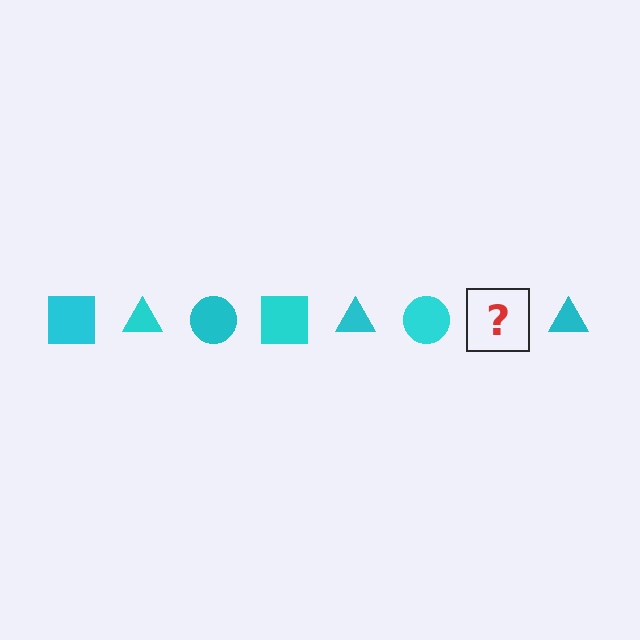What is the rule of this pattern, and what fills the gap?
The rule is that the pattern cycles through square, triangle, circle shapes in cyan. The gap should be filled with a cyan square.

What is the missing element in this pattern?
The missing element is a cyan square.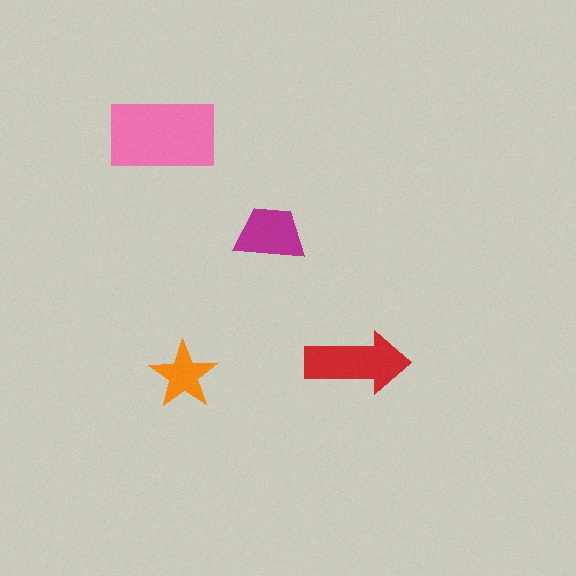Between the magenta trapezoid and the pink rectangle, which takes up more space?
The pink rectangle.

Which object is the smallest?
The orange star.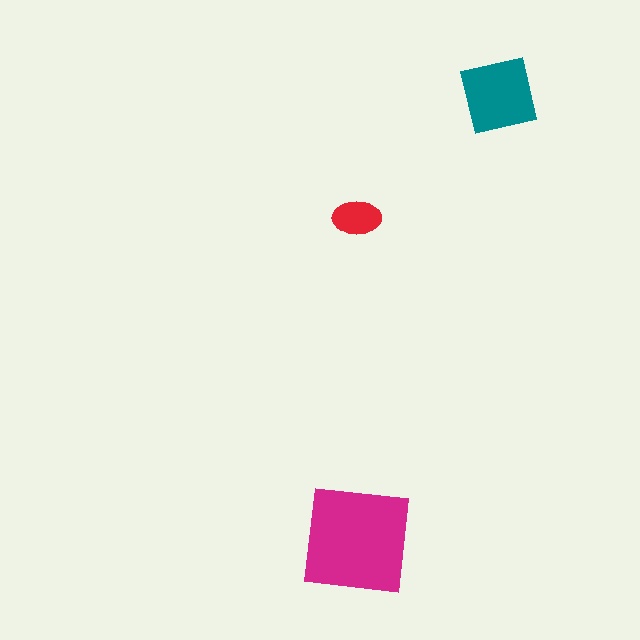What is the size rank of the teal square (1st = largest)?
2nd.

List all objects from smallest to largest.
The red ellipse, the teal square, the magenta square.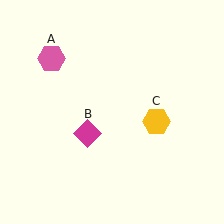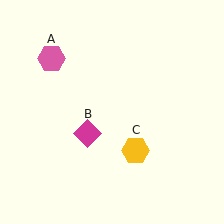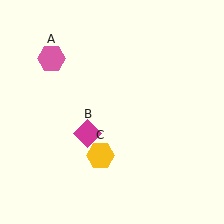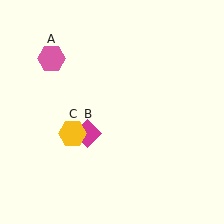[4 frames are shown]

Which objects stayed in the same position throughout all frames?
Pink hexagon (object A) and magenta diamond (object B) remained stationary.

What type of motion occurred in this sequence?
The yellow hexagon (object C) rotated clockwise around the center of the scene.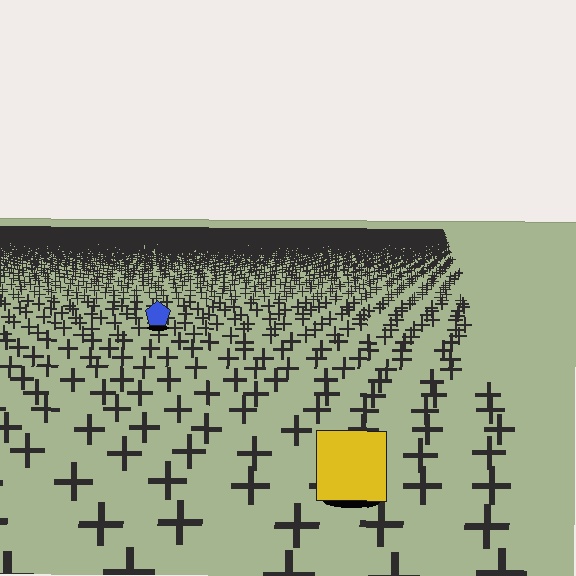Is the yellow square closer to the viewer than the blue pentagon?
Yes. The yellow square is closer — you can tell from the texture gradient: the ground texture is coarser near it.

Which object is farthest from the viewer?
The blue pentagon is farthest from the viewer. It appears smaller and the ground texture around it is denser.